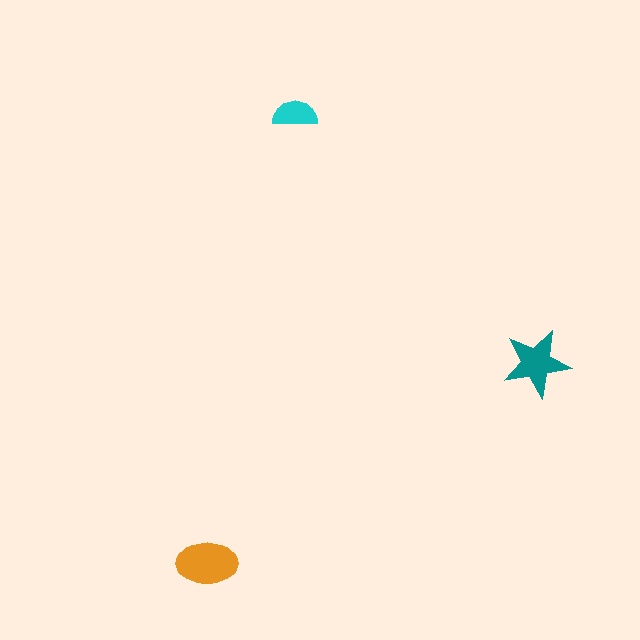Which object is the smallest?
The cyan semicircle.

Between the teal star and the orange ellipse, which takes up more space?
The orange ellipse.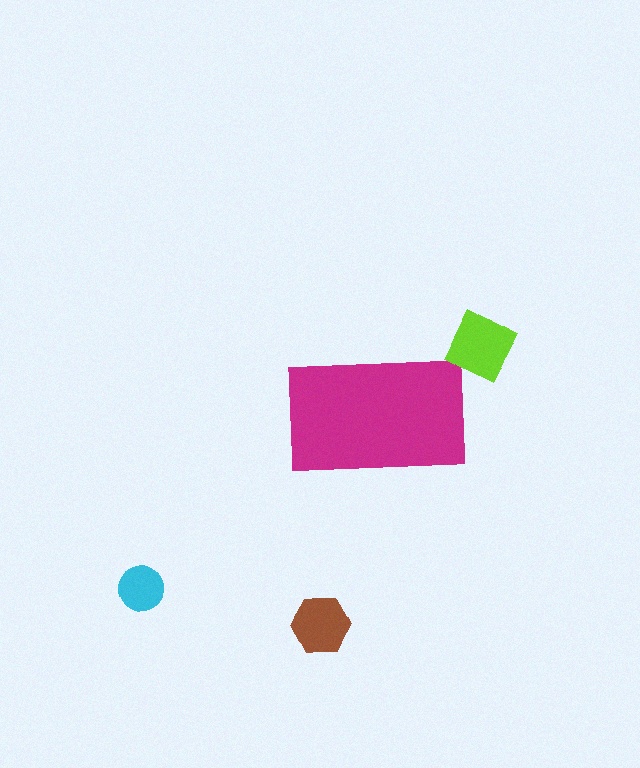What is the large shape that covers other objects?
A magenta rectangle.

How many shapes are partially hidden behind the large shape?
0 shapes are partially hidden.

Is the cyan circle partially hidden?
No, the cyan circle is fully visible.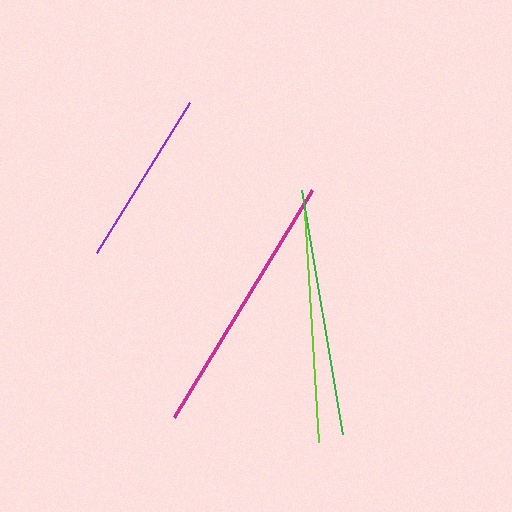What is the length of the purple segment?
The purple segment is approximately 177 pixels long.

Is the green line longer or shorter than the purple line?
The green line is longer than the purple line.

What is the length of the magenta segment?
The magenta segment is approximately 266 pixels long.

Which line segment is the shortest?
The purple line is the shortest at approximately 177 pixels.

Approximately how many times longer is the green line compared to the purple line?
The green line is approximately 1.4 times the length of the purple line.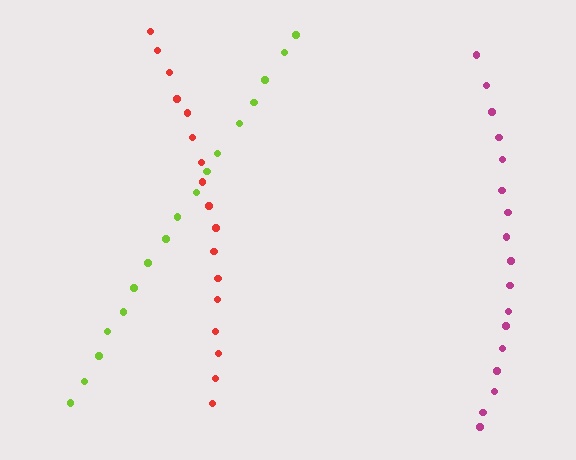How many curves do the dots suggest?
There are 3 distinct paths.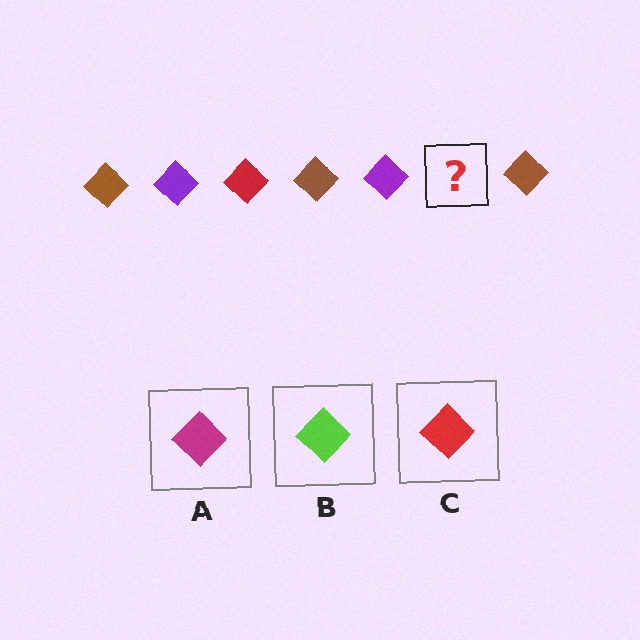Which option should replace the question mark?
Option C.